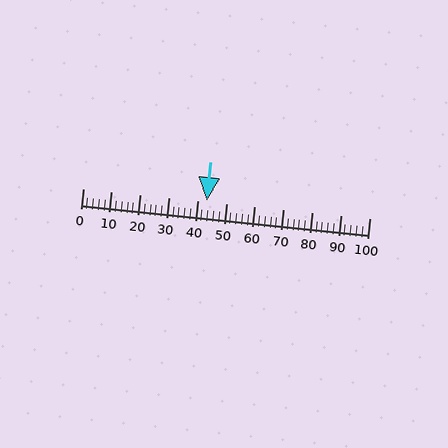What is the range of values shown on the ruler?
The ruler shows values from 0 to 100.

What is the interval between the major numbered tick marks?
The major tick marks are spaced 10 units apart.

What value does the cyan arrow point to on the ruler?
The cyan arrow points to approximately 43.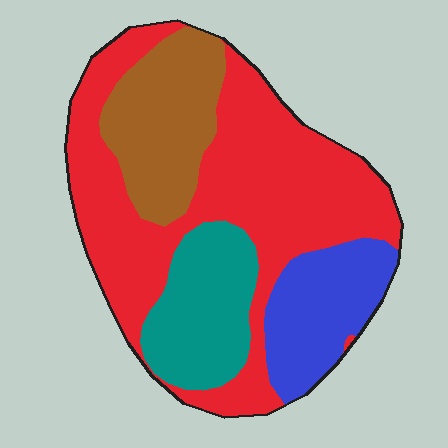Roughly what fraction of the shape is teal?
Teal covers about 15% of the shape.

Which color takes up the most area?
Red, at roughly 50%.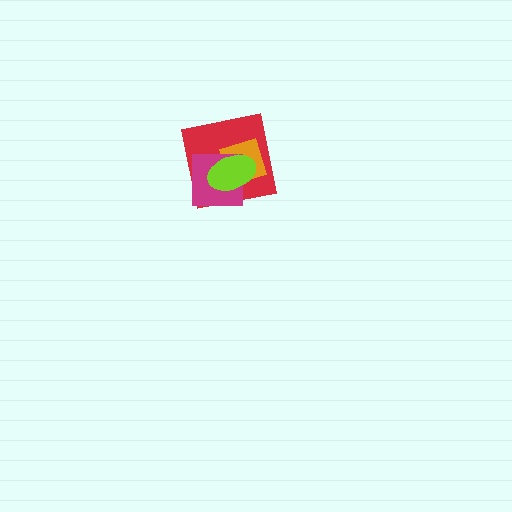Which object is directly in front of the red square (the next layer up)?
The orange diamond is directly in front of the red square.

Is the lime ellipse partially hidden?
No, no other shape covers it.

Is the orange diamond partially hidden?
Yes, it is partially covered by another shape.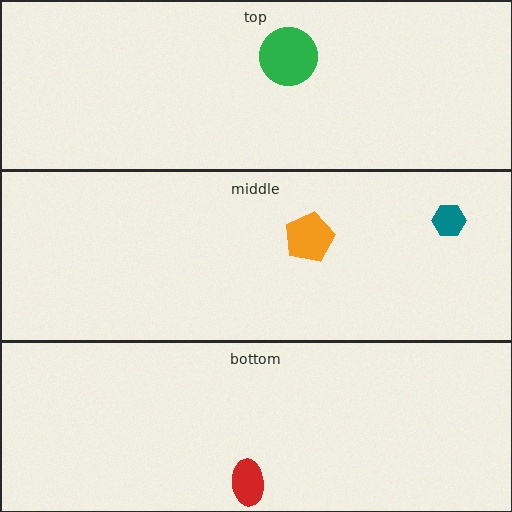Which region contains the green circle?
The top region.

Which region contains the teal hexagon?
The middle region.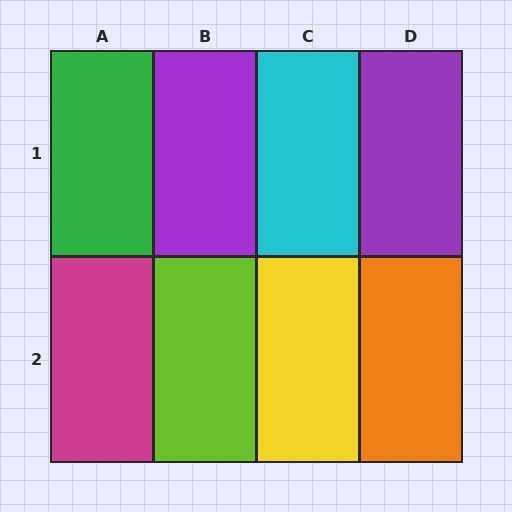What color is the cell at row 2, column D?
Orange.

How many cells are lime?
1 cell is lime.